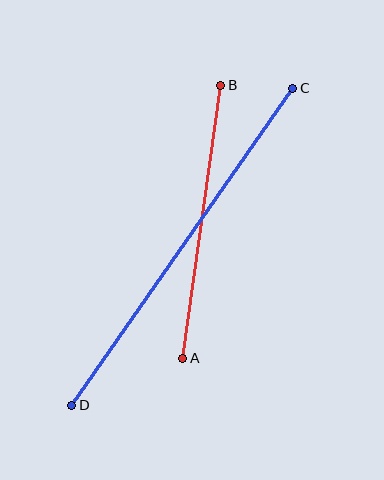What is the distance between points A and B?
The distance is approximately 276 pixels.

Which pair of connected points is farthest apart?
Points C and D are farthest apart.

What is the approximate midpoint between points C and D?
The midpoint is at approximately (182, 247) pixels.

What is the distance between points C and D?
The distance is approximately 387 pixels.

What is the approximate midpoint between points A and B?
The midpoint is at approximately (202, 222) pixels.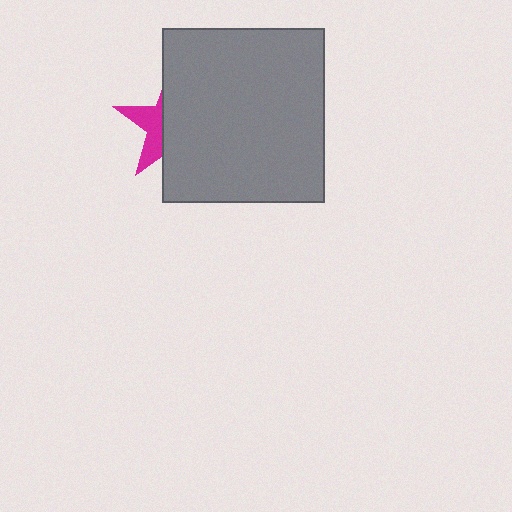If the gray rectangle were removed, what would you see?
You would see the complete magenta star.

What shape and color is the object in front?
The object in front is a gray rectangle.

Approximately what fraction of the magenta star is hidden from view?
Roughly 66% of the magenta star is hidden behind the gray rectangle.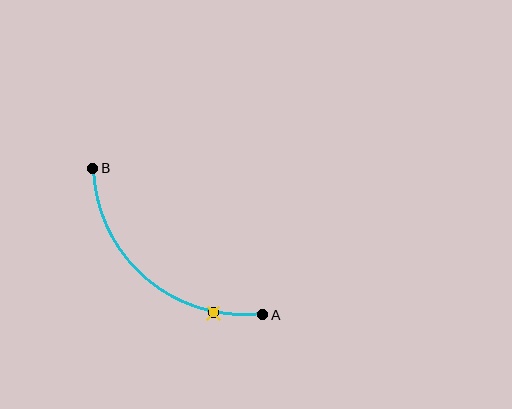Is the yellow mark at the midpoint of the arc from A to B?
No. The yellow mark lies on the arc but is closer to endpoint A. The arc midpoint would be at the point on the curve equidistant along the arc from both A and B.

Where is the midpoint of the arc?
The arc midpoint is the point on the curve farthest from the straight line joining A and B. It sits below and to the left of that line.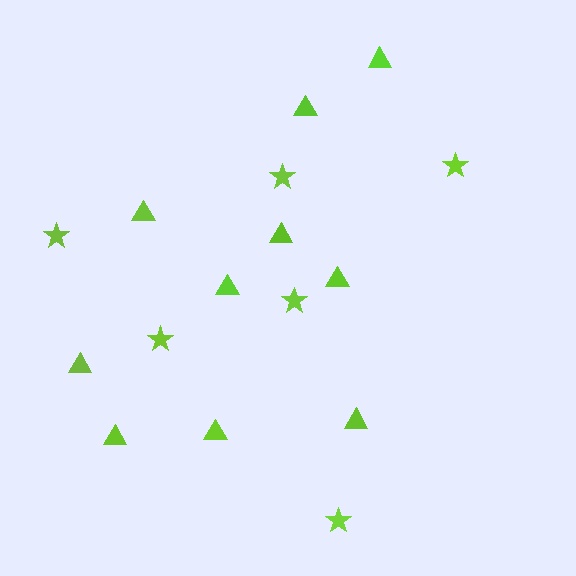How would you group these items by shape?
There are 2 groups: one group of stars (6) and one group of triangles (10).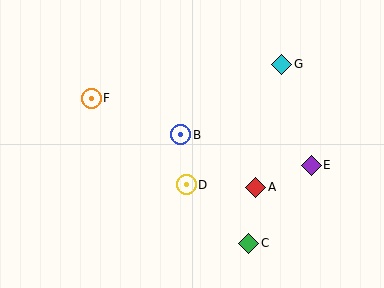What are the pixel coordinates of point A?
Point A is at (256, 187).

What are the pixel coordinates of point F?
Point F is at (91, 98).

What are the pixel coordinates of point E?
Point E is at (311, 165).